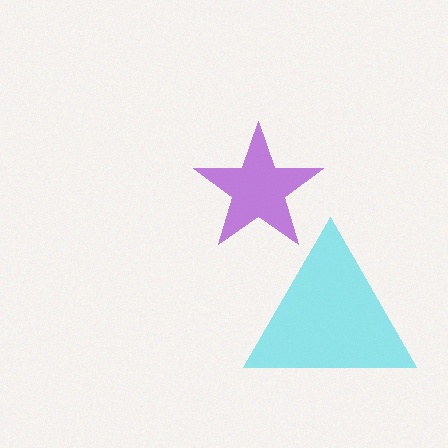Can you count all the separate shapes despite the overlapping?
Yes, there are 2 separate shapes.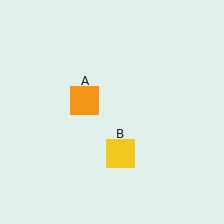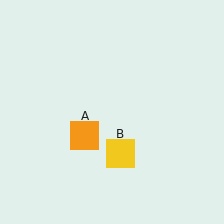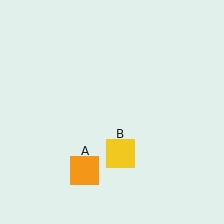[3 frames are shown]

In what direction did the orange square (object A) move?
The orange square (object A) moved down.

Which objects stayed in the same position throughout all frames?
Yellow square (object B) remained stationary.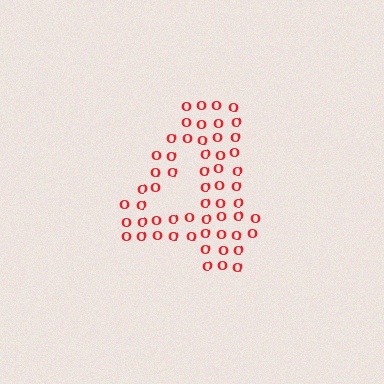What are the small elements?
The small elements are letter O's.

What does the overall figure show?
The overall figure shows the digit 4.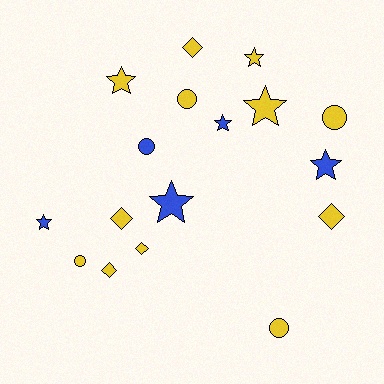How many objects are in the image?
There are 17 objects.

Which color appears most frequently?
Yellow, with 12 objects.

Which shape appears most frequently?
Star, with 7 objects.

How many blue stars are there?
There are 4 blue stars.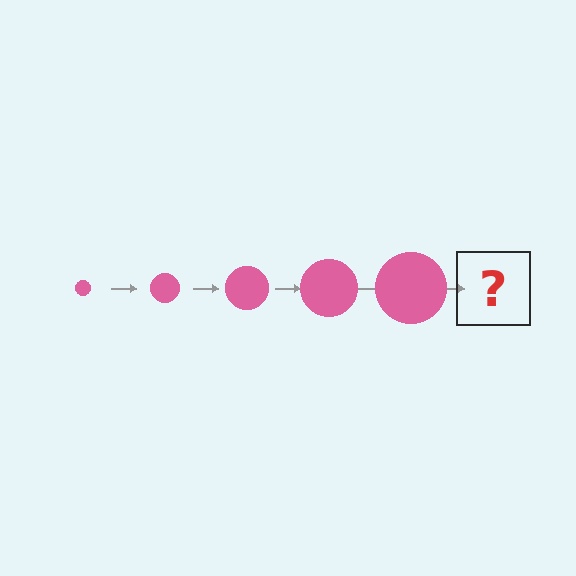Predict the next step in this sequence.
The next step is a pink circle, larger than the previous one.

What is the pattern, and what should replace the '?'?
The pattern is that the circle gets progressively larger each step. The '?' should be a pink circle, larger than the previous one.